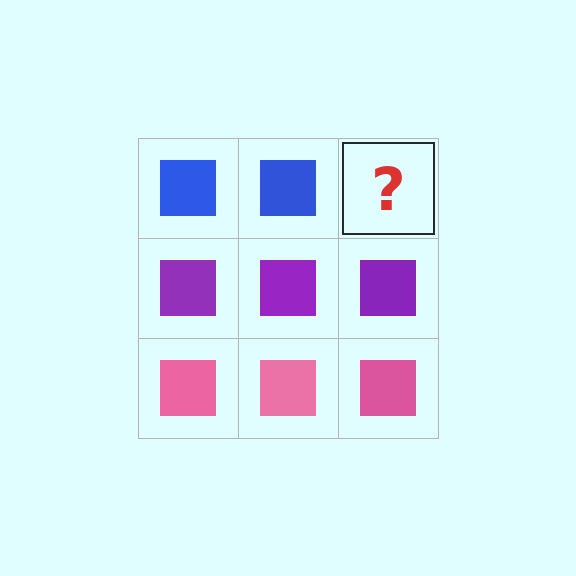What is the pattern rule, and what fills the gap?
The rule is that each row has a consistent color. The gap should be filled with a blue square.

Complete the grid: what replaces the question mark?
The question mark should be replaced with a blue square.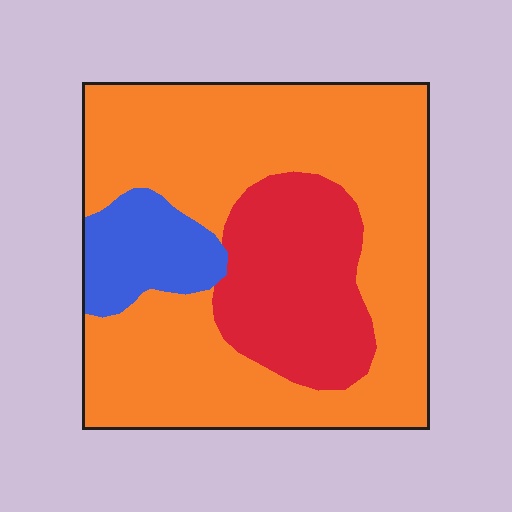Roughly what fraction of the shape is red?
Red takes up about one quarter (1/4) of the shape.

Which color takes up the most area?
Orange, at roughly 65%.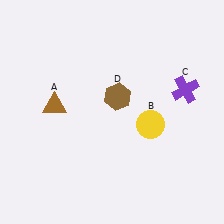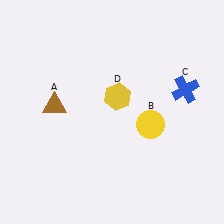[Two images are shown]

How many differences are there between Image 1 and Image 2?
There are 2 differences between the two images.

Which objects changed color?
C changed from purple to blue. D changed from brown to yellow.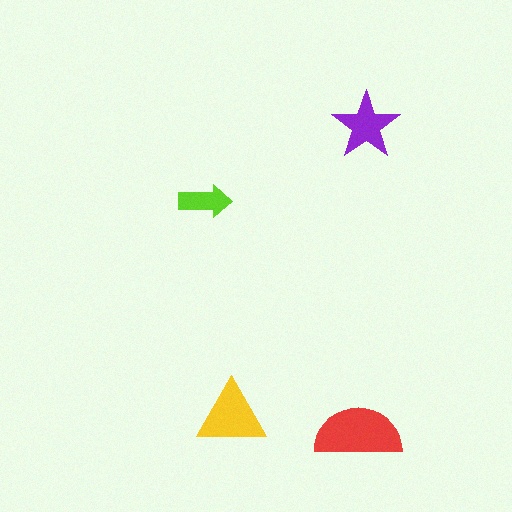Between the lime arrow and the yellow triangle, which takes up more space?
The yellow triangle.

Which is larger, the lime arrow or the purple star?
The purple star.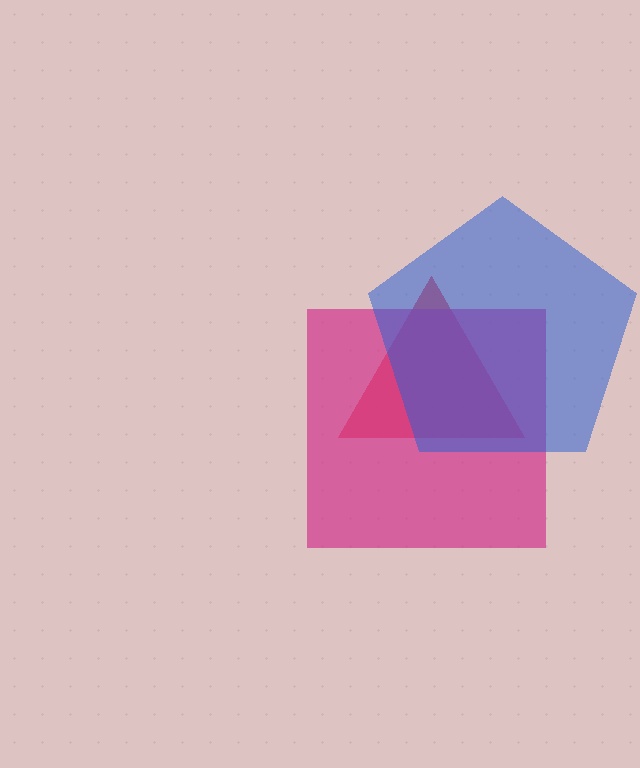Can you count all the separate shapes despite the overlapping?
Yes, there are 3 separate shapes.